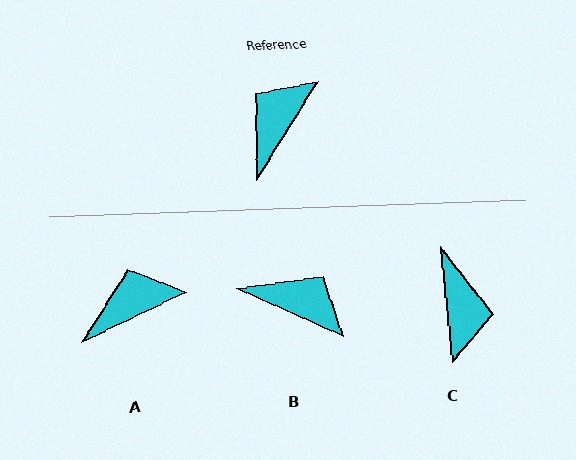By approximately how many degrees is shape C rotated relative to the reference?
Approximately 142 degrees clockwise.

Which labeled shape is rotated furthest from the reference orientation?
C, about 142 degrees away.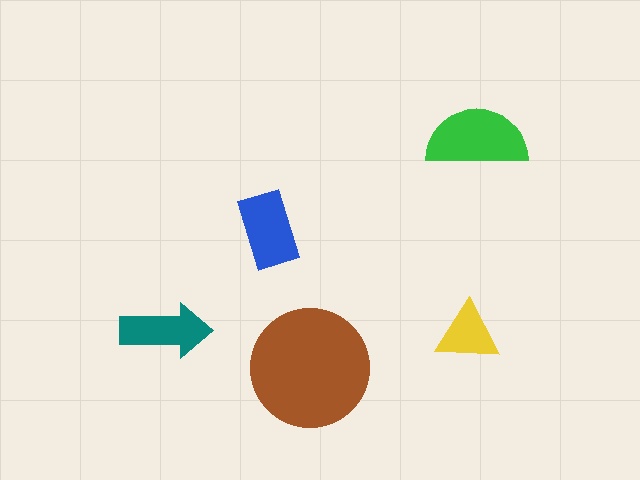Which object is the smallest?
The yellow triangle.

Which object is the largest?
The brown circle.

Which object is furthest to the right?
The green semicircle is rightmost.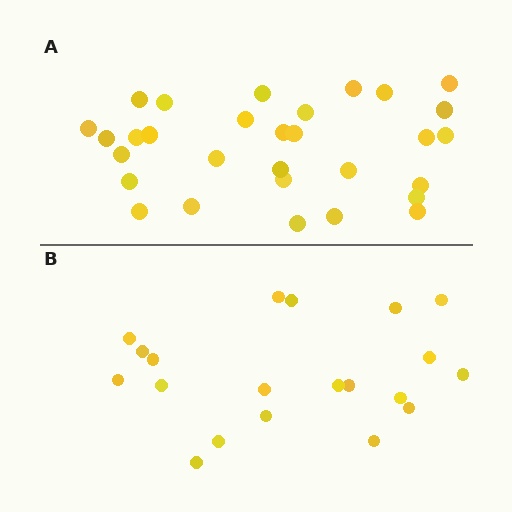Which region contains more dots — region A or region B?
Region A (the top region) has more dots.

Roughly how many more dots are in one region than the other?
Region A has roughly 10 or so more dots than region B.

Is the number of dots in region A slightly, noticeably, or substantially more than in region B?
Region A has substantially more. The ratio is roughly 1.5 to 1.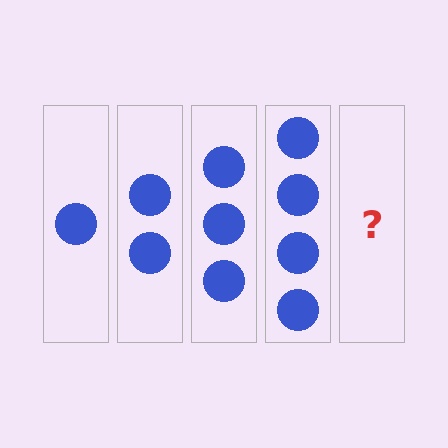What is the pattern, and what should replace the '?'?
The pattern is that each step adds one more circle. The '?' should be 5 circles.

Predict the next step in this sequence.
The next step is 5 circles.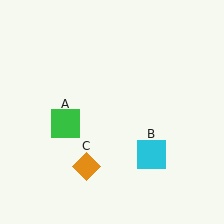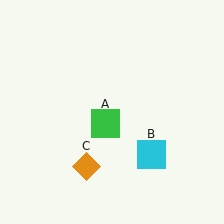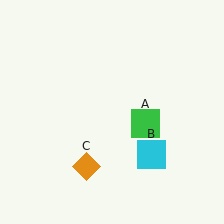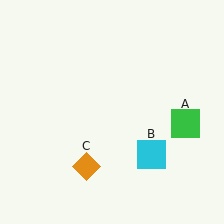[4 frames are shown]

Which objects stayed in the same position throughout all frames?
Cyan square (object B) and orange diamond (object C) remained stationary.